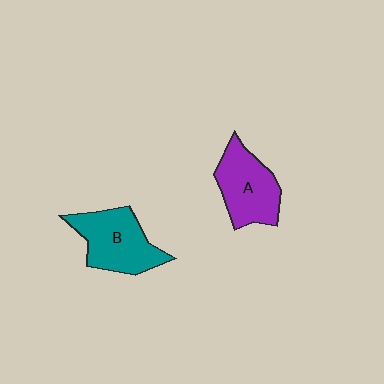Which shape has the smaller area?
Shape A (purple).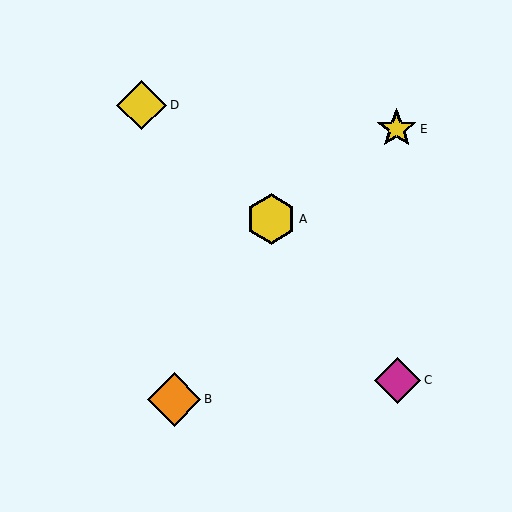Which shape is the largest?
The orange diamond (labeled B) is the largest.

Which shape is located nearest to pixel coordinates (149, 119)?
The yellow diamond (labeled D) at (142, 105) is nearest to that location.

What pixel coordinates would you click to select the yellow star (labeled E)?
Click at (397, 129) to select the yellow star E.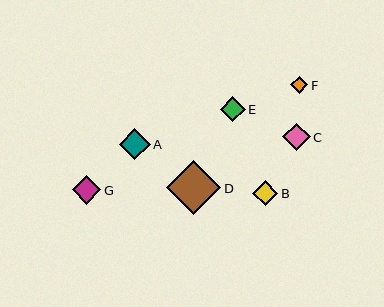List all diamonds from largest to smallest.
From largest to smallest: D, A, G, C, B, E, F.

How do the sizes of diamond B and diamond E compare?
Diamond B and diamond E are approximately the same size.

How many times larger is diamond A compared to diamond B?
Diamond A is approximately 1.2 times the size of diamond B.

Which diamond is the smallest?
Diamond F is the smallest with a size of approximately 17 pixels.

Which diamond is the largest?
Diamond D is the largest with a size of approximately 55 pixels.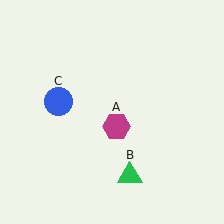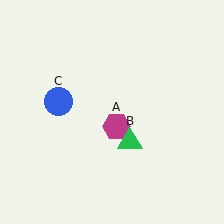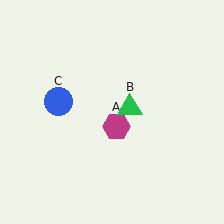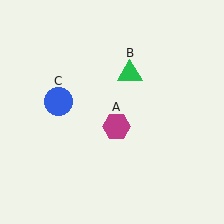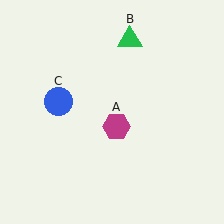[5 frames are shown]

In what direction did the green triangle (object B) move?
The green triangle (object B) moved up.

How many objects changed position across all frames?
1 object changed position: green triangle (object B).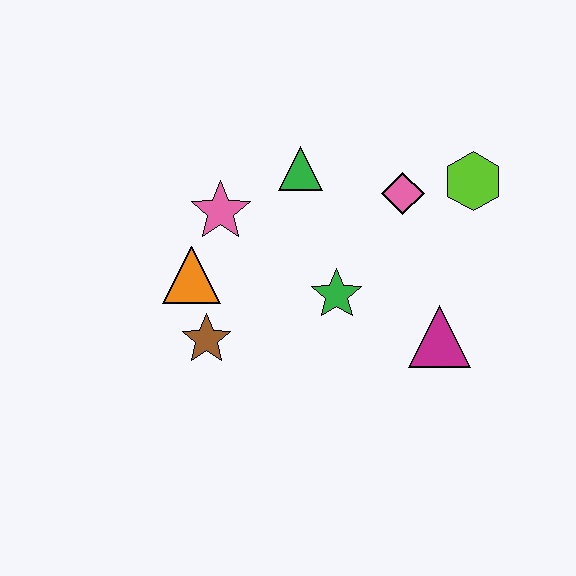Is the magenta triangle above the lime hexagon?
No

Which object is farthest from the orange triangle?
The lime hexagon is farthest from the orange triangle.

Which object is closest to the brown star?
The orange triangle is closest to the brown star.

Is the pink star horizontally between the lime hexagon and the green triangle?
No